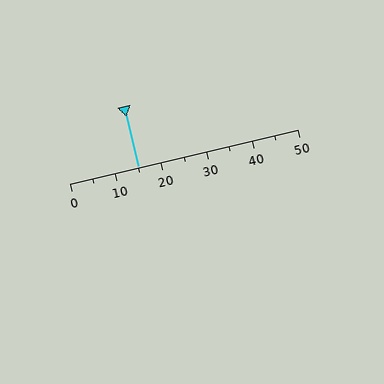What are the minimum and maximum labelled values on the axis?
The axis runs from 0 to 50.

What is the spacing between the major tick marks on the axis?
The major ticks are spaced 10 apart.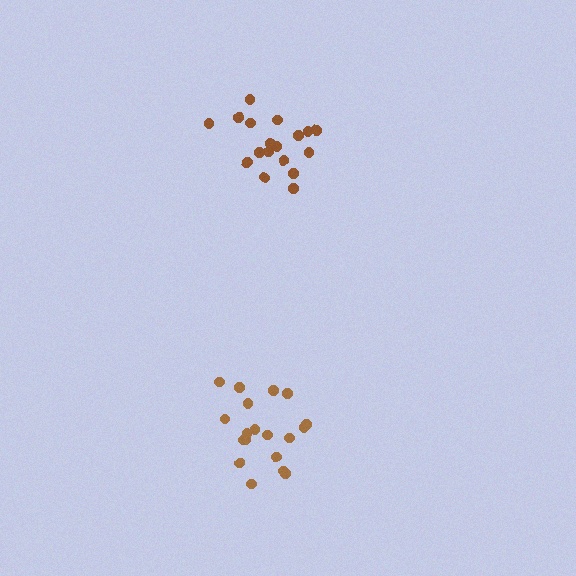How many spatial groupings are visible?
There are 2 spatial groupings.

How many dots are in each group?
Group 1: 19 dots, Group 2: 19 dots (38 total).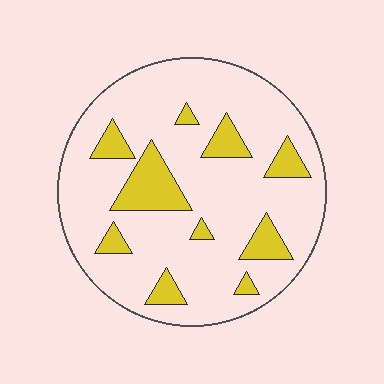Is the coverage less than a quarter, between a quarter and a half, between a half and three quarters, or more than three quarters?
Less than a quarter.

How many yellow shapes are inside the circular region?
10.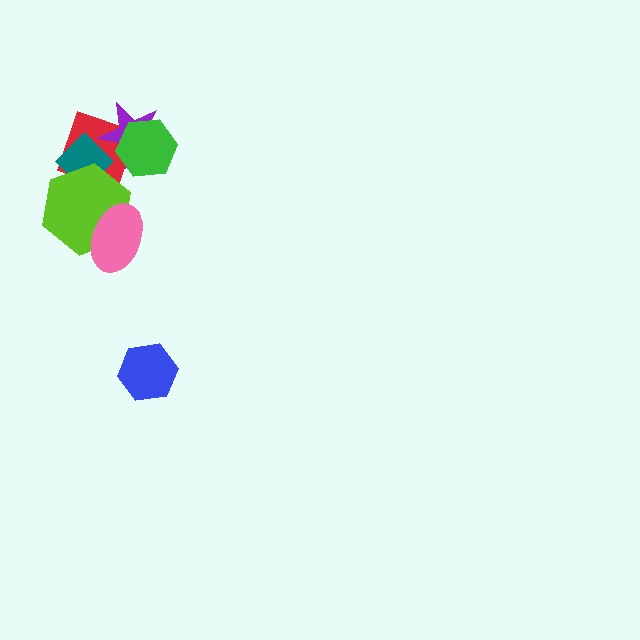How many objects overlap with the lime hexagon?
3 objects overlap with the lime hexagon.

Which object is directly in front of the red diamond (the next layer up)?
The teal diamond is directly in front of the red diamond.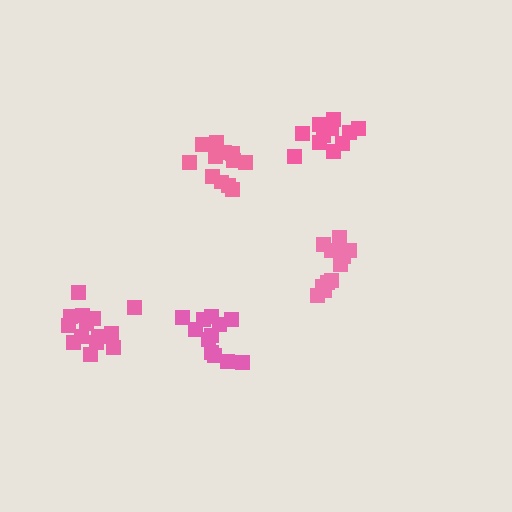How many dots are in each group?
Group 1: 12 dots, Group 2: 12 dots, Group 3: 14 dots, Group 4: 11 dots, Group 5: 13 dots (62 total).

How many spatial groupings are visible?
There are 5 spatial groupings.